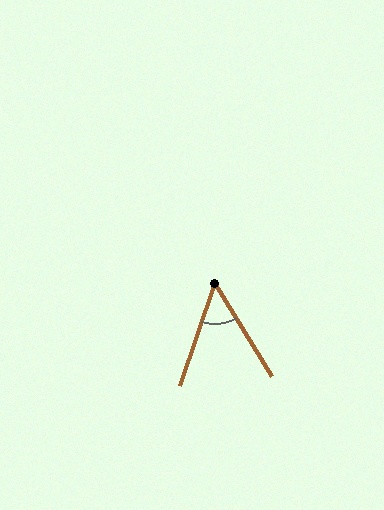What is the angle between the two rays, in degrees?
Approximately 50 degrees.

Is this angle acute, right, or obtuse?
It is acute.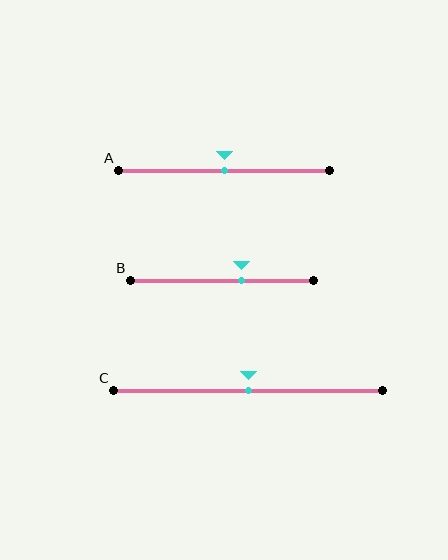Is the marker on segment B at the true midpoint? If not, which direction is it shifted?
No, the marker on segment B is shifted to the right by about 11% of the segment length.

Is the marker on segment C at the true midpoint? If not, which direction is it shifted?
Yes, the marker on segment C is at the true midpoint.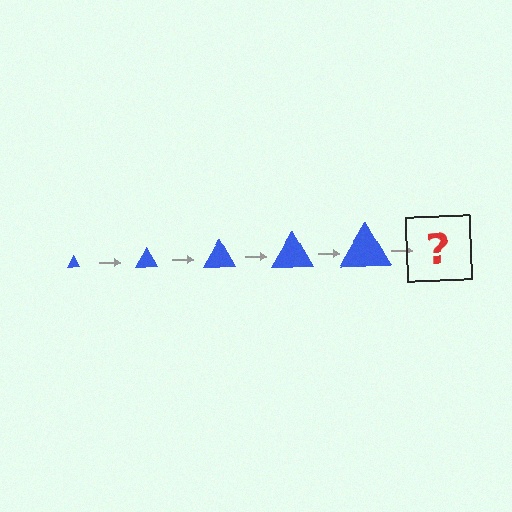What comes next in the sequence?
The next element should be a blue triangle, larger than the previous one.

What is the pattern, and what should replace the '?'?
The pattern is that the triangle gets progressively larger each step. The '?' should be a blue triangle, larger than the previous one.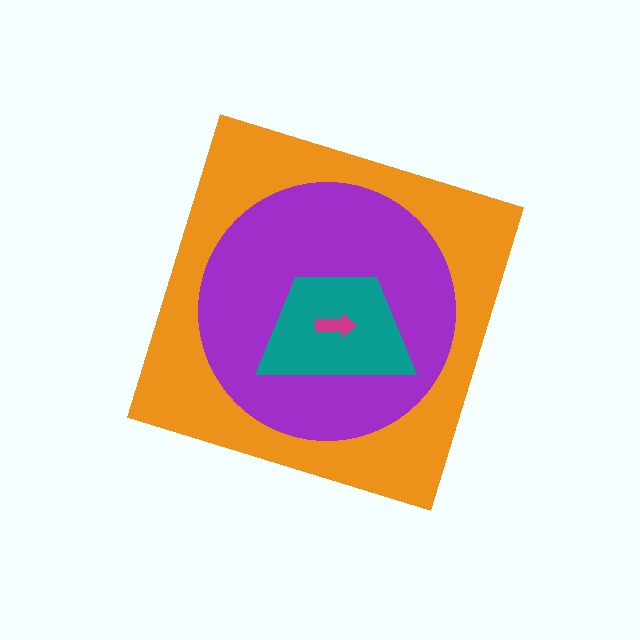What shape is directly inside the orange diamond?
The purple circle.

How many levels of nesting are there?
4.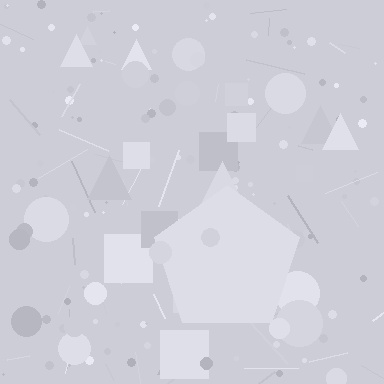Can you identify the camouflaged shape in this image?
The camouflaged shape is a pentagon.